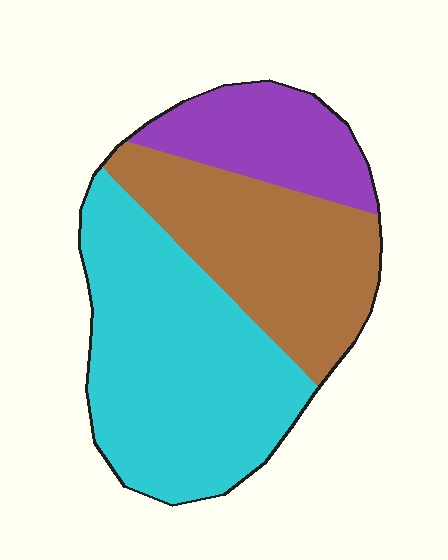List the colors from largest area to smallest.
From largest to smallest: cyan, brown, purple.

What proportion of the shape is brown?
Brown covers roughly 35% of the shape.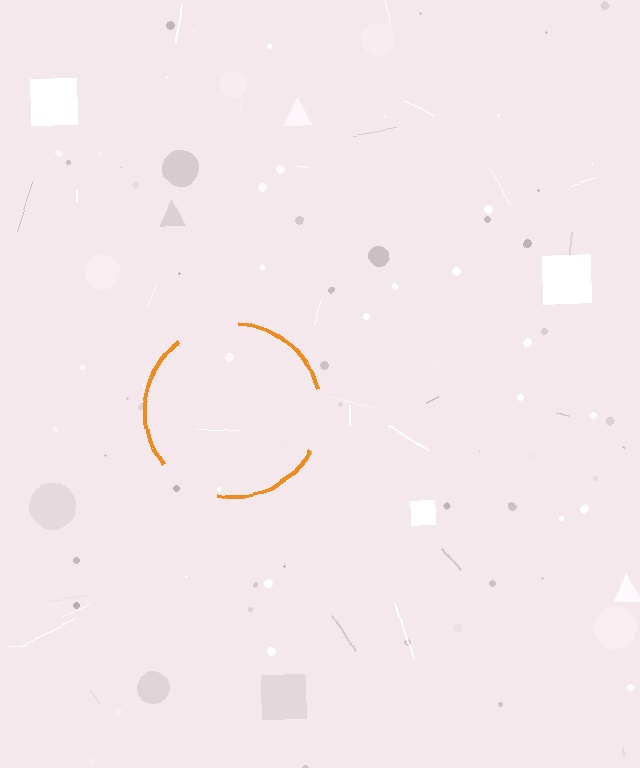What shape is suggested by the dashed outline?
The dashed outline suggests a circle.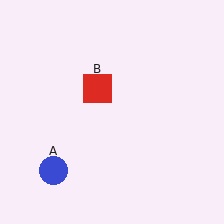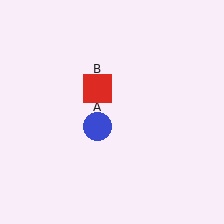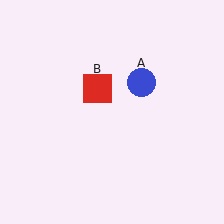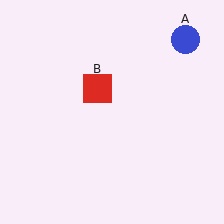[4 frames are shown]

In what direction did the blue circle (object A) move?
The blue circle (object A) moved up and to the right.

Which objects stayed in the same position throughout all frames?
Red square (object B) remained stationary.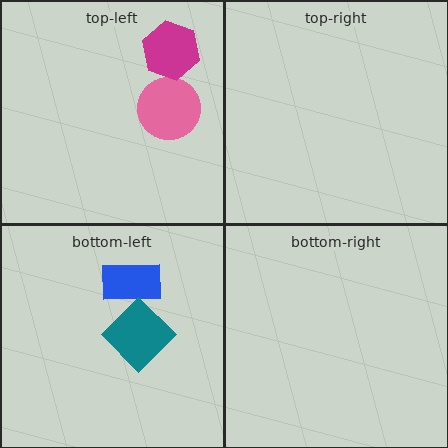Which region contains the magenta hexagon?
The top-left region.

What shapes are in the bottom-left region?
The blue rectangle, the teal diamond.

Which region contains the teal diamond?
The bottom-left region.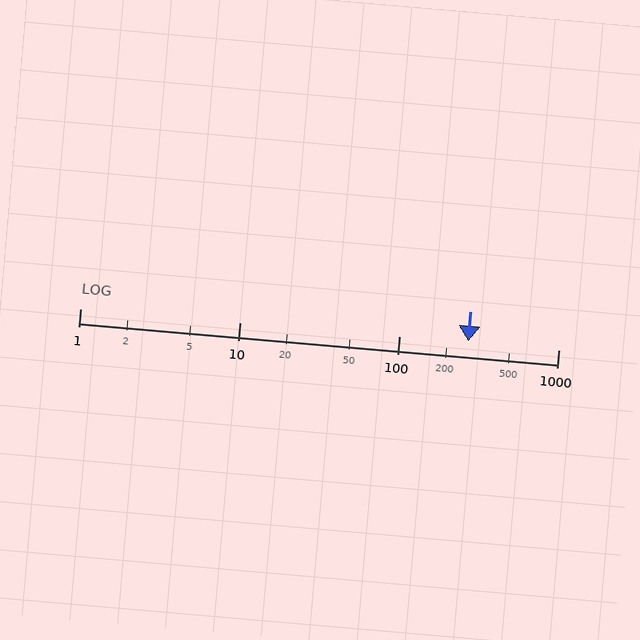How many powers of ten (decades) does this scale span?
The scale spans 3 decades, from 1 to 1000.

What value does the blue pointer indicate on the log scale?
The pointer indicates approximately 270.